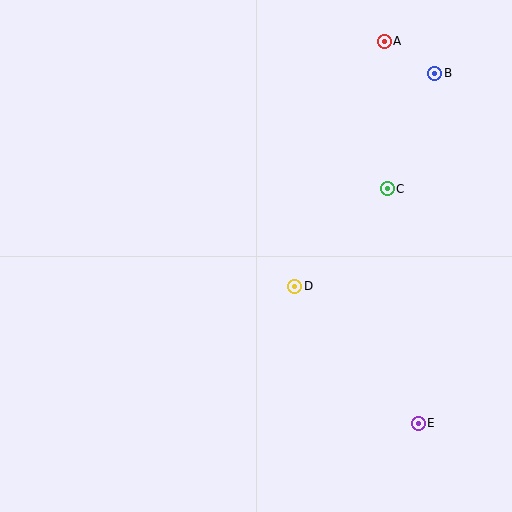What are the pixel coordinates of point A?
Point A is at (384, 41).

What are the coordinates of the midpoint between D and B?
The midpoint between D and B is at (365, 180).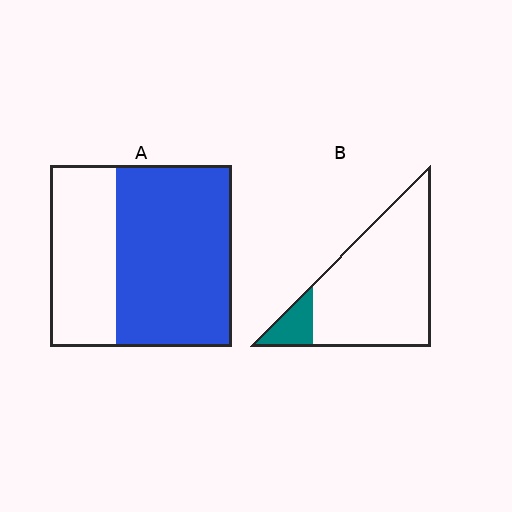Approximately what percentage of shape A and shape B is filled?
A is approximately 65% and B is approximately 10%.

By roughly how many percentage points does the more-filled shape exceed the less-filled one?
By roughly 50 percentage points (A over B).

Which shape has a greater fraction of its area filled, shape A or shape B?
Shape A.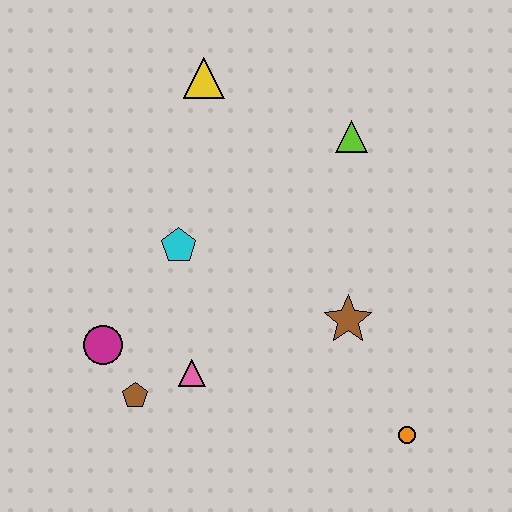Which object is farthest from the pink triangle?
The yellow triangle is farthest from the pink triangle.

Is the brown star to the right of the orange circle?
No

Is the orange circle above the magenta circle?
No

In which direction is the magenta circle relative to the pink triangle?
The magenta circle is to the left of the pink triangle.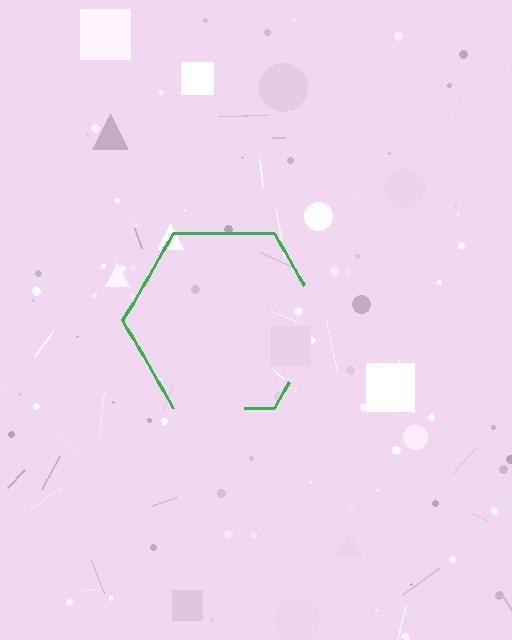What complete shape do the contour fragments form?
The contour fragments form a hexagon.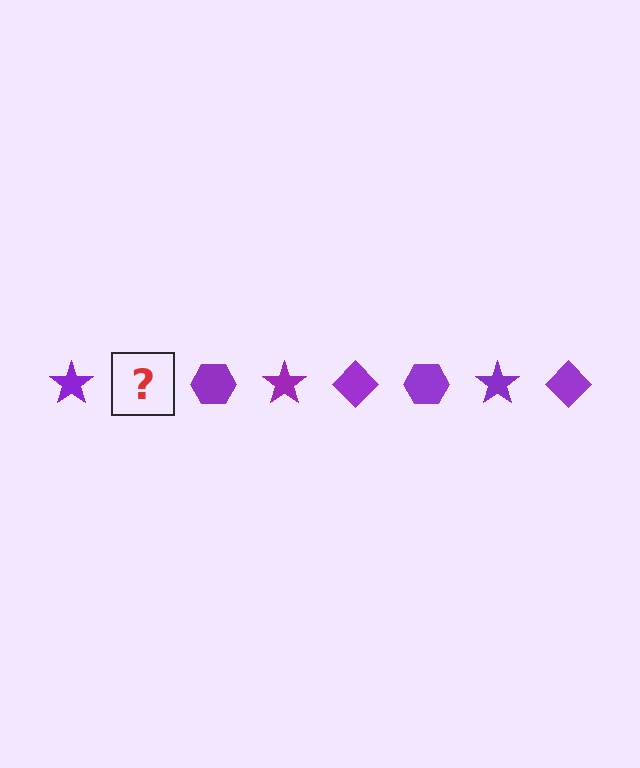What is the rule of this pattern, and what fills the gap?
The rule is that the pattern cycles through star, diamond, hexagon shapes in purple. The gap should be filled with a purple diamond.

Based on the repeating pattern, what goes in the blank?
The blank should be a purple diamond.